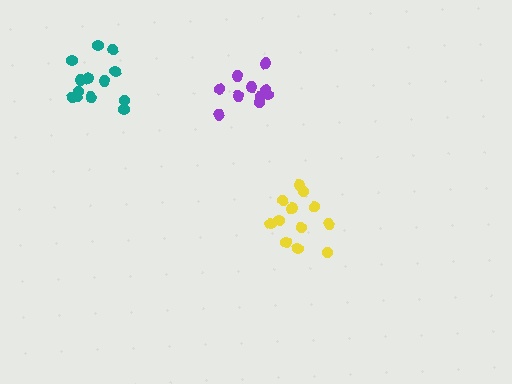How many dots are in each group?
Group 1: 13 dots, Group 2: 12 dots, Group 3: 10 dots (35 total).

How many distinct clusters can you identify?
There are 3 distinct clusters.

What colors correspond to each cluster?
The clusters are colored: teal, yellow, purple.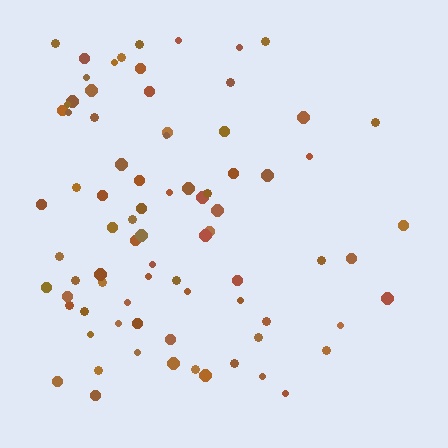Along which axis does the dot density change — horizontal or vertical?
Horizontal.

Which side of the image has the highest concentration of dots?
The left.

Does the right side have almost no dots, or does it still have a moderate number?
Still a moderate number, just noticeably fewer than the left.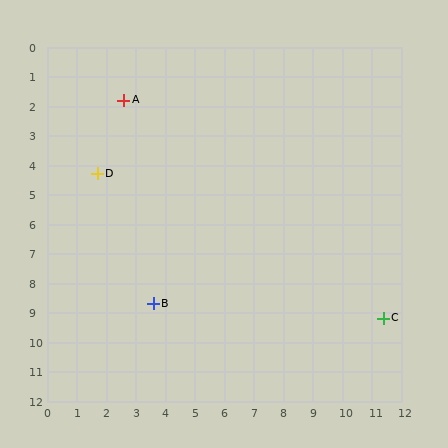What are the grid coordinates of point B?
Point B is at approximately (3.6, 8.7).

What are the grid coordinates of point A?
Point A is at approximately (2.6, 1.8).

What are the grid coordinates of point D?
Point D is at approximately (1.7, 4.3).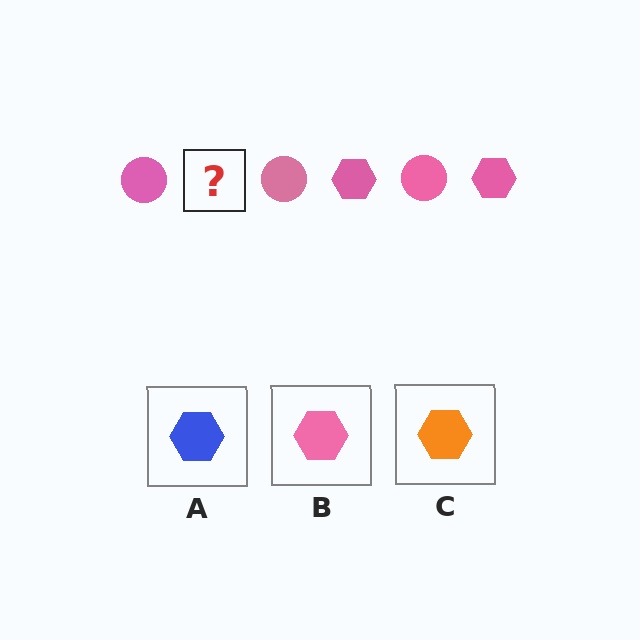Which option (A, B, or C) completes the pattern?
B.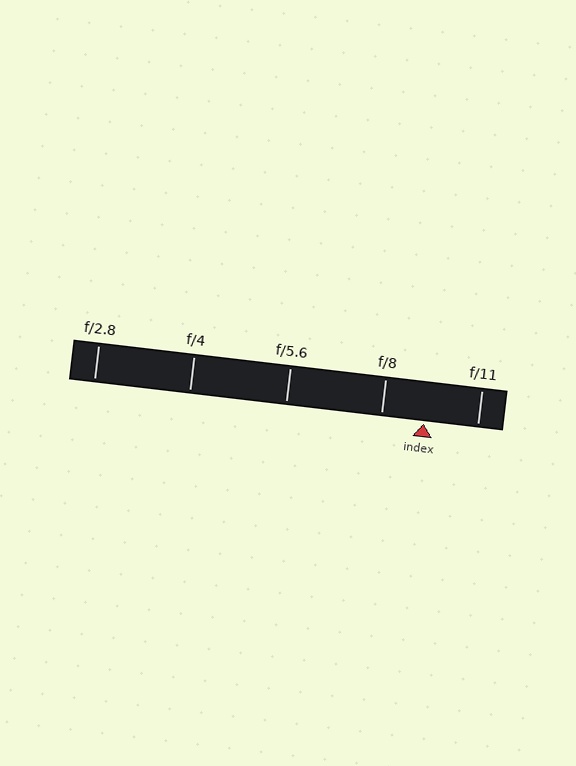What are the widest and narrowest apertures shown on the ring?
The widest aperture shown is f/2.8 and the narrowest is f/11.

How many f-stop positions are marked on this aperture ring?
There are 5 f-stop positions marked.